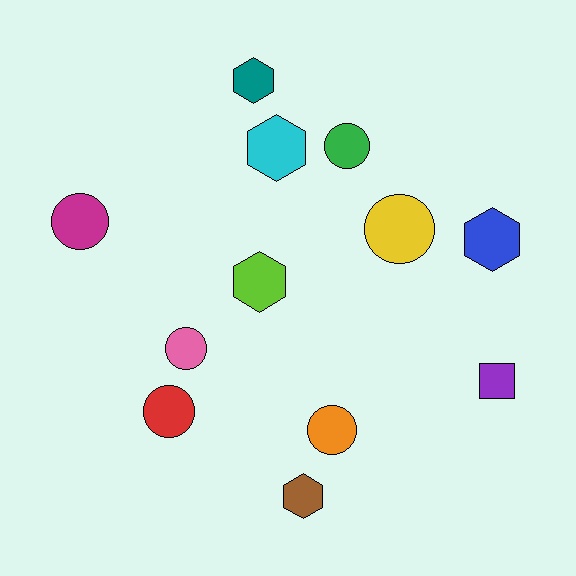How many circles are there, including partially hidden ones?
There are 6 circles.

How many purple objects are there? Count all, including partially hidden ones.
There is 1 purple object.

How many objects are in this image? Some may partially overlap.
There are 12 objects.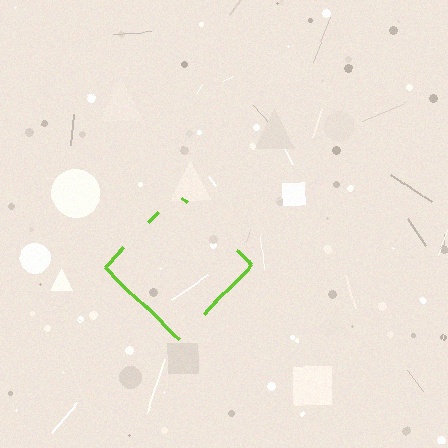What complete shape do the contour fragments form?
The contour fragments form a diamond.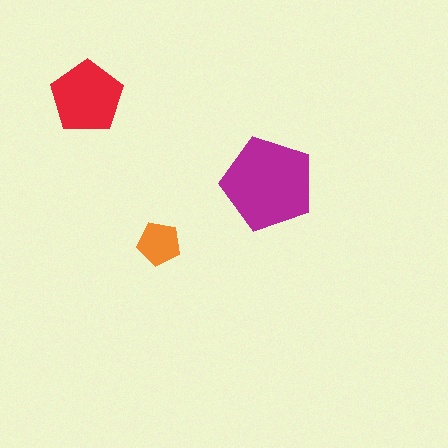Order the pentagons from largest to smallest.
the magenta one, the red one, the orange one.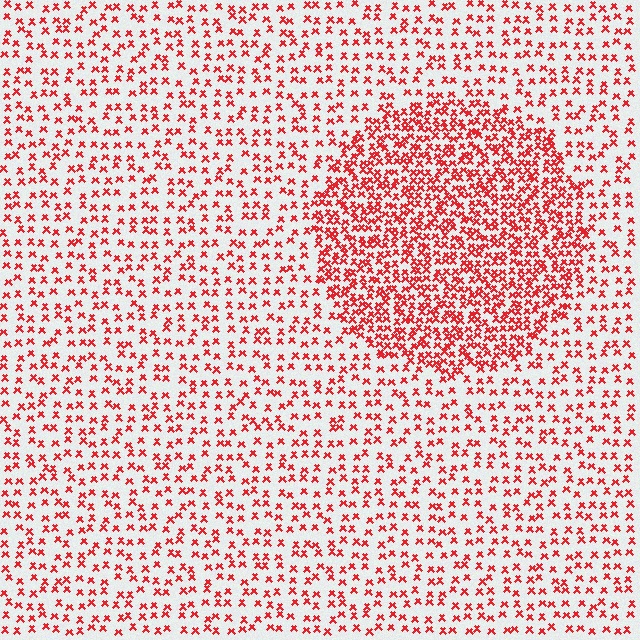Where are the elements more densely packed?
The elements are more densely packed inside the circle boundary.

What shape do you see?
I see a circle.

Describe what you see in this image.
The image contains small red elements arranged at two different densities. A circle-shaped region is visible where the elements are more densely packed than the surrounding area.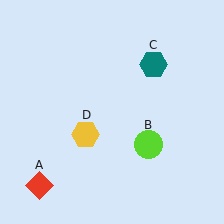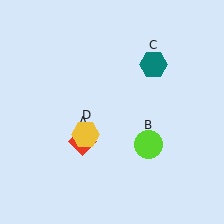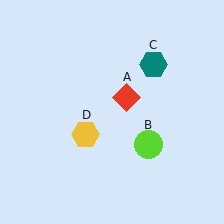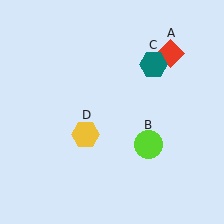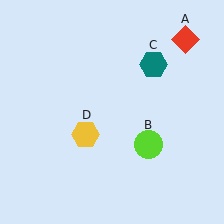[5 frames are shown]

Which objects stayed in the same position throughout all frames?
Lime circle (object B) and teal hexagon (object C) and yellow hexagon (object D) remained stationary.